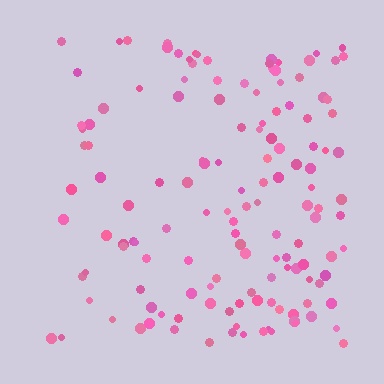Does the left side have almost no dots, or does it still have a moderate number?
Still a moderate number, just noticeably fewer than the right.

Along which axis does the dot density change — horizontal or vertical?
Horizontal.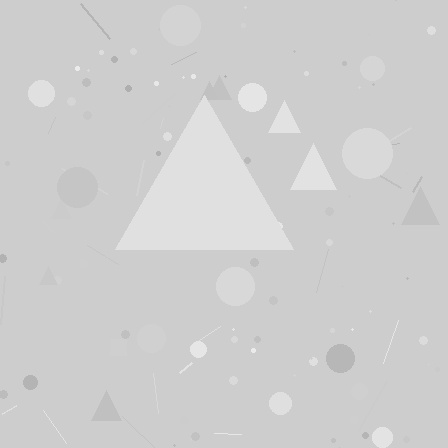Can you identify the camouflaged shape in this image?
The camouflaged shape is a triangle.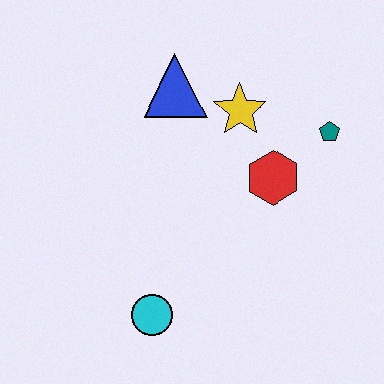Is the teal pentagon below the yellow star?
Yes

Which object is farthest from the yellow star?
The cyan circle is farthest from the yellow star.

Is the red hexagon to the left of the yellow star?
No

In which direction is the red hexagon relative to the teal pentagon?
The red hexagon is to the left of the teal pentagon.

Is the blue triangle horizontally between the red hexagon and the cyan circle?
Yes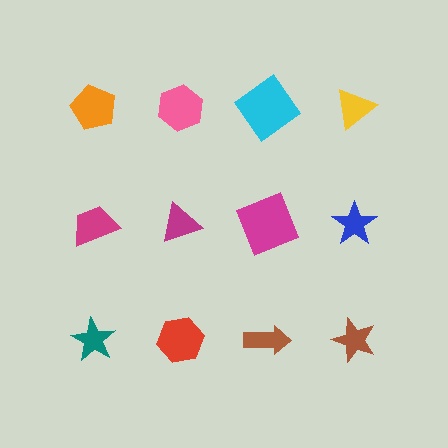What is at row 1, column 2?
A pink hexagon.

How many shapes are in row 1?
4 shapes.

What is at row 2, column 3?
A magenta square.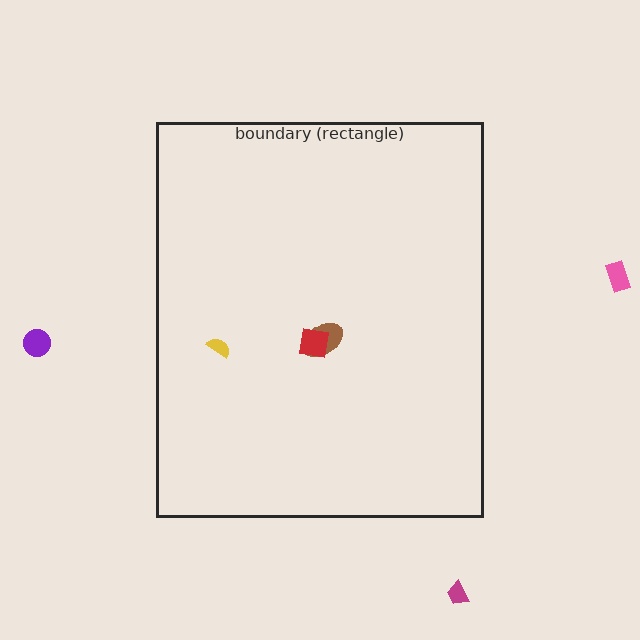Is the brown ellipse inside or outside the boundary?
Inside.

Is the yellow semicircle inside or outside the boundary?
Inside.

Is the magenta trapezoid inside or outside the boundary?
Outside.